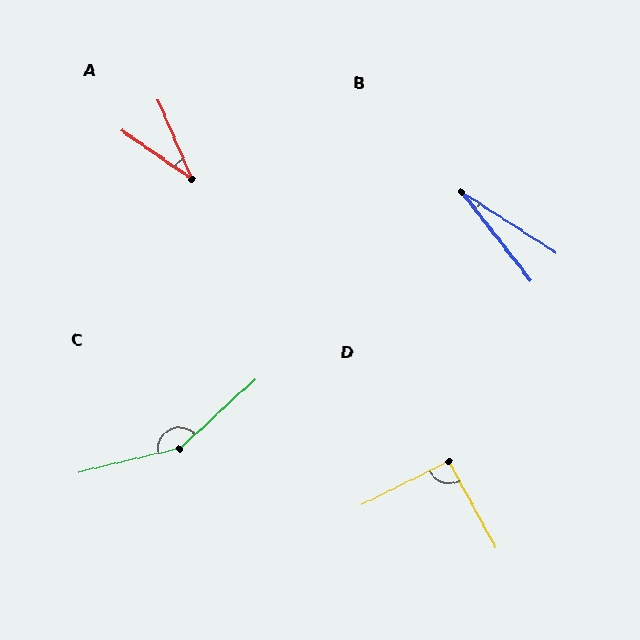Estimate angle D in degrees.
Approximately 92 degrees.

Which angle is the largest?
C, at approximately 151 degrees.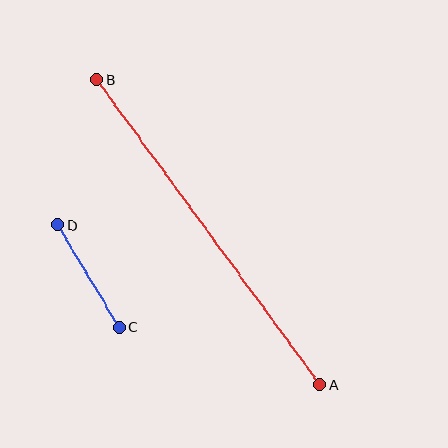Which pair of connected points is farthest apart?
Points A and B are farthest apart.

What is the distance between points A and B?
The distance is approximately 378 pixels.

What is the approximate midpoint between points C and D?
The midpoint is at approximately (89, 276) pixels.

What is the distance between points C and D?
The distance is approximately 119 pixels.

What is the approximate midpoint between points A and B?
The midpoint is at approximately (208, 232) pixels.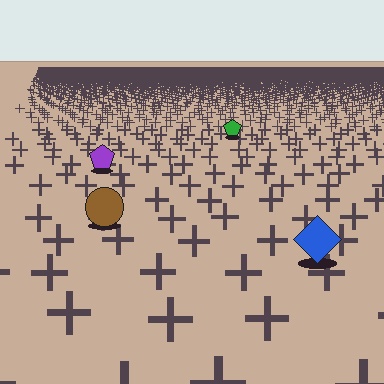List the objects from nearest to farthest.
From nearest to farthest: the blue diamond, the brown circle, the purple pentagon, the green pentagon.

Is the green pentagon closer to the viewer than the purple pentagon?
No. The purple pentagon is closer — you can tell from the texture gradient: the ground texture is coarser near it.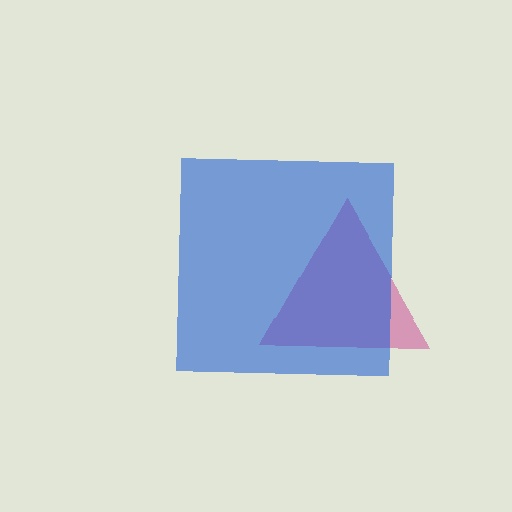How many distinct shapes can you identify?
There are 2 distinct shapes: a magenta triangle, a blue square.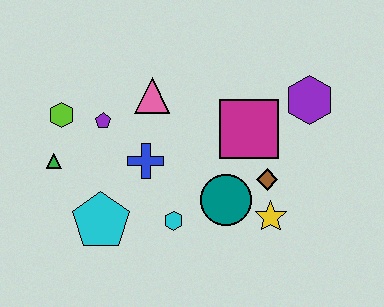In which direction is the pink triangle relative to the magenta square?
The pink triangle is to the left of the magenta square.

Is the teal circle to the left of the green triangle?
No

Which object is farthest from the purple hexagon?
The green triangle is farthest from the purple hexagon.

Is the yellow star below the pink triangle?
Yes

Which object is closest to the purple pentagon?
The lime hexagon is closest to the purple pentagon.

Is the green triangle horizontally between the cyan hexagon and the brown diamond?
No